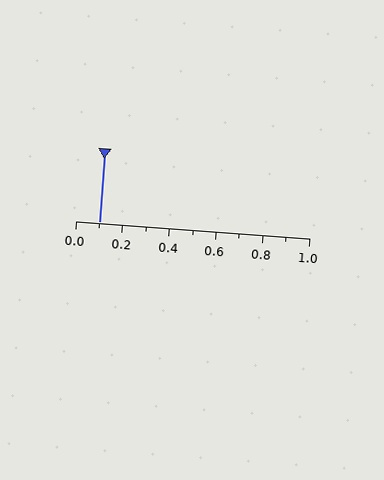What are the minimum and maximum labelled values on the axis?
The axis runs from 0.0 to 1.0.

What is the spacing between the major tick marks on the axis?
The major ticks are spaced 0.2 apart.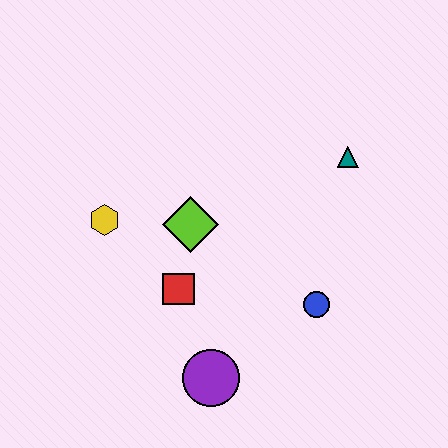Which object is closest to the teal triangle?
The blue circle is closest to the teal triangle.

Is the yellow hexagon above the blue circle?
Yes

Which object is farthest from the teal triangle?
The purple circle is farthest from the teal triangle.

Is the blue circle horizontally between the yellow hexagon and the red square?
No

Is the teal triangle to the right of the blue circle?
Yes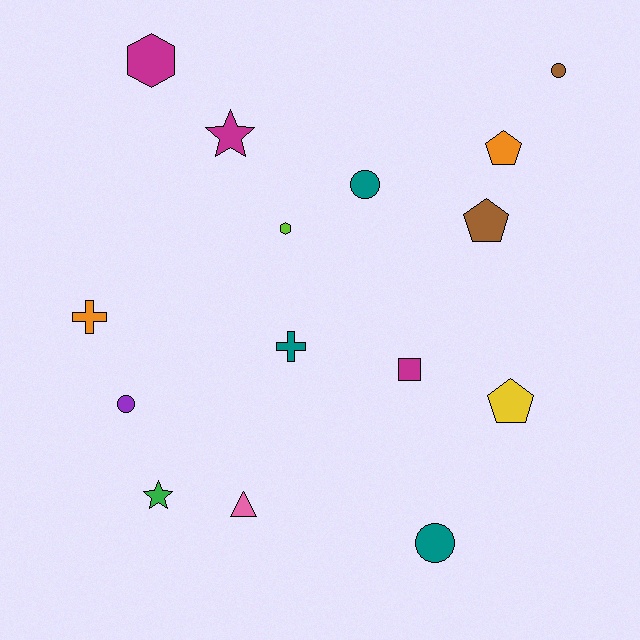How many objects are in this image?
There are 15 objects.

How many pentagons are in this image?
There are 3 pentagons.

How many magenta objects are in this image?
There are 3 magenta objects.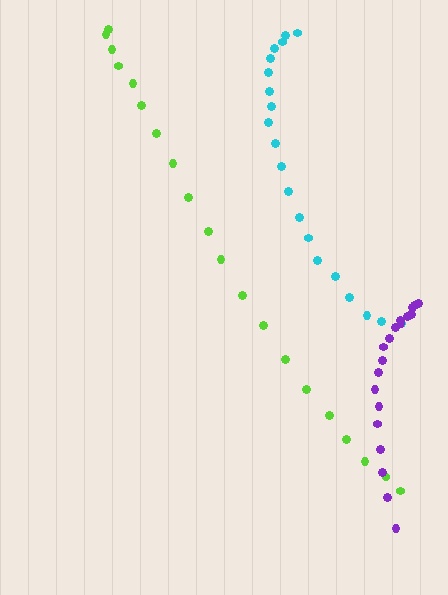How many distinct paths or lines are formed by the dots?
There are 3 distinct paths.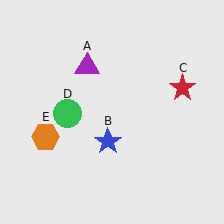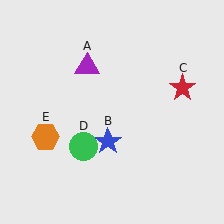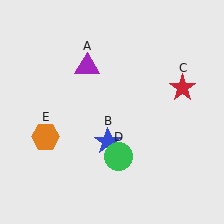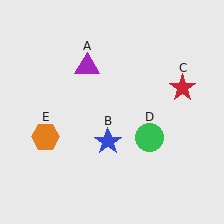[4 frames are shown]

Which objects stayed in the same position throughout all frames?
Purple triangle (object A) and blue star (object B) and red star (object C) and orange hexagon (object E) remained stationary.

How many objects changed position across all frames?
1 object changed position: green circle (object D).